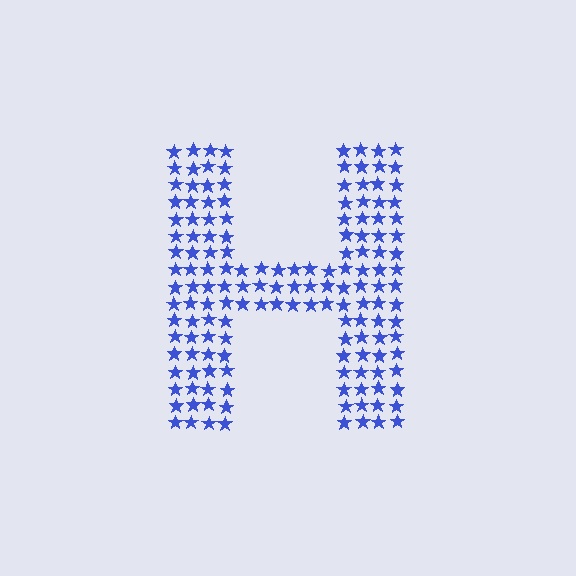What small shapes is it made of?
It is made of small stars.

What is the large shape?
The large shape is the letter H.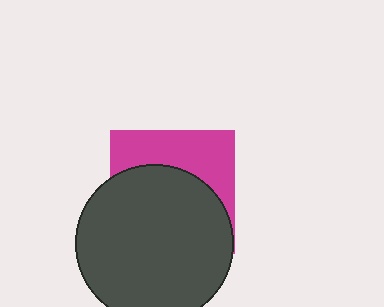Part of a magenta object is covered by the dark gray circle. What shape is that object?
It is a square.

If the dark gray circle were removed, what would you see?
You would see the complete magenta square.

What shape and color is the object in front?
The object in front is a dark gray circle.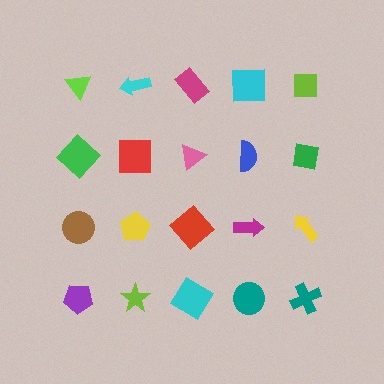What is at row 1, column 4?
A cyan square.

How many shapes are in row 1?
5 shapes.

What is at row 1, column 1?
A lime triangle.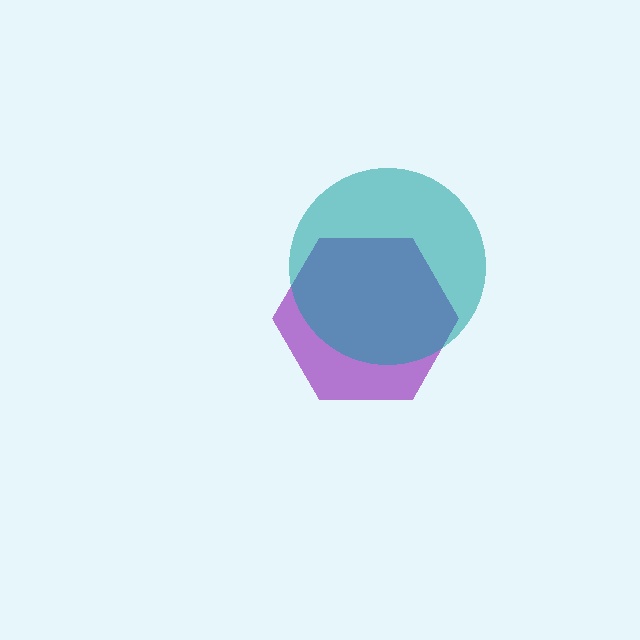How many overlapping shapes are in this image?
There are 2 overlapping shapes in the image.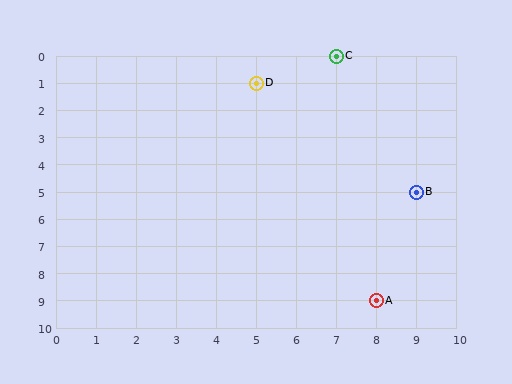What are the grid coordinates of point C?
Point C is at grid coordinates (7, 0).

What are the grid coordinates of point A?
Point A is at grid coordinates (8, 9).